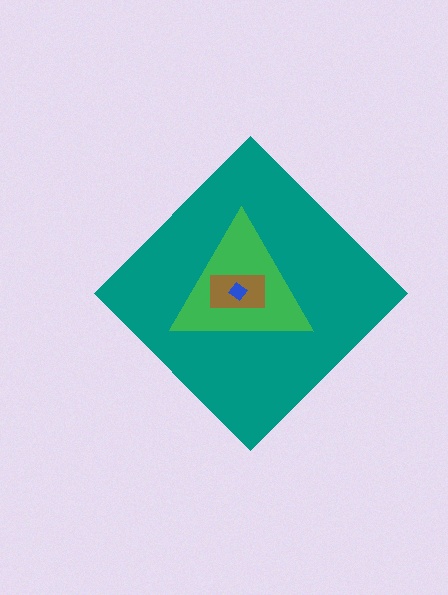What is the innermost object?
The blue diamond.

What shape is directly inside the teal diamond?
The green triangle.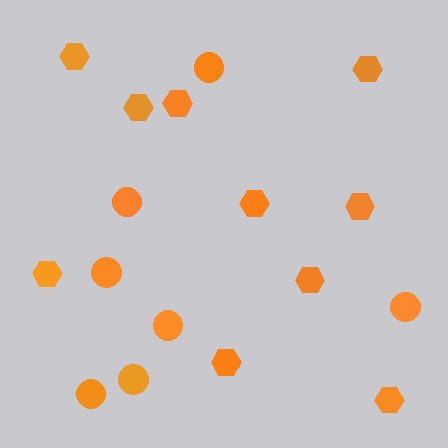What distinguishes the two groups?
There are 2 groups: one group of hexagons (10) and one group of circles (7).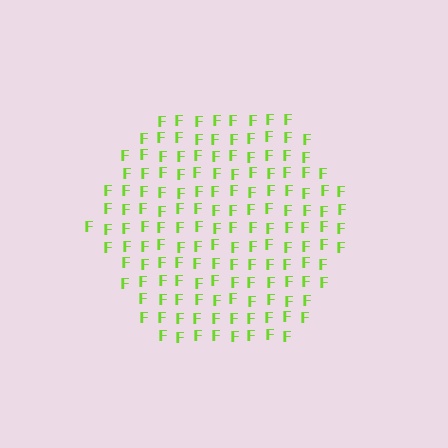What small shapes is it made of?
It is made of small letter F's.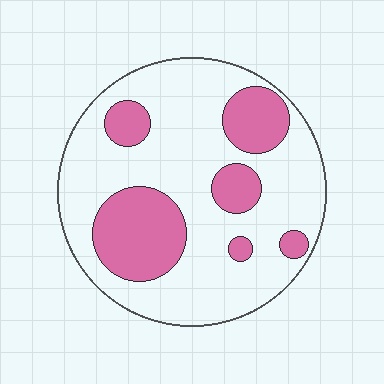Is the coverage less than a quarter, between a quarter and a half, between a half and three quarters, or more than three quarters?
Between a quarter and a half.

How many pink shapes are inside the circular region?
6.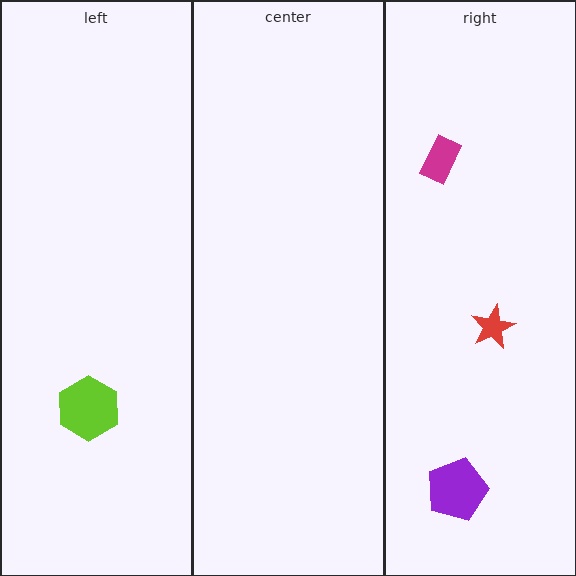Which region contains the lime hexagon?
The left region.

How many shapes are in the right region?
3.